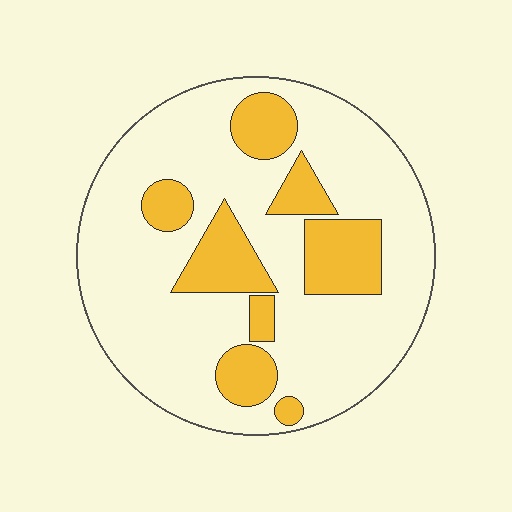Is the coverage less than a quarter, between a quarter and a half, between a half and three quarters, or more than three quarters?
Less than a quarter.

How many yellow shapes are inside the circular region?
8.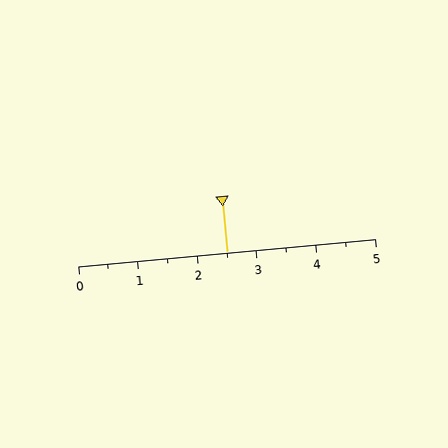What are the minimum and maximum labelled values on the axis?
The axis runs from 0 to 5.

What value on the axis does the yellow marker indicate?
The marker indicates approximately 2.5.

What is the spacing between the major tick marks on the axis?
The major ticks are spaced 1 apart.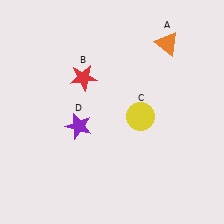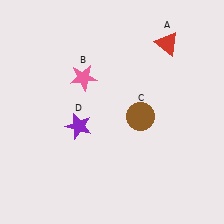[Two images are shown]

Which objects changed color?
A changed from orange to red. B changed from red to pink. C changed from yellow to brown.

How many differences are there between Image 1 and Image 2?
There are 3 differences between the two images.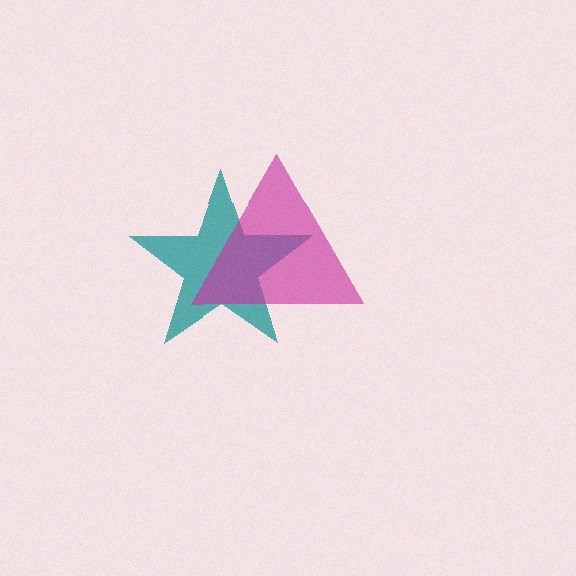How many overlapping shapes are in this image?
There are 2 overlapping shapes in the image.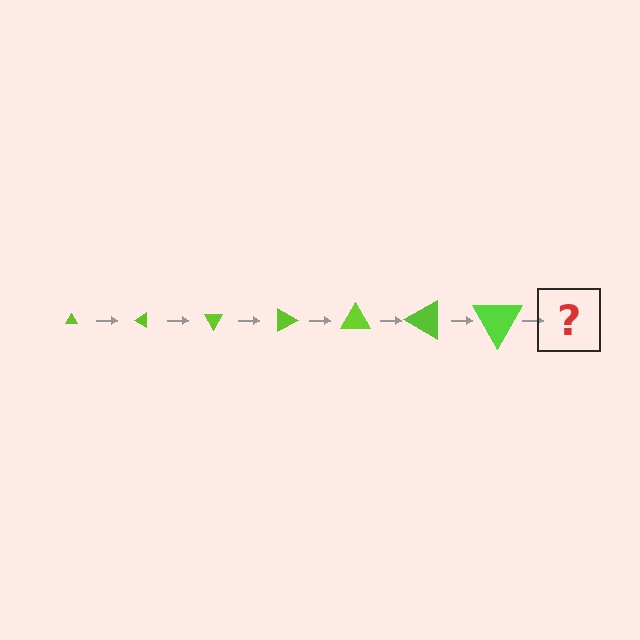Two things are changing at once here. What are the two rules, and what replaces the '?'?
The two rules are that the triangle grows larger each step and it rotates 30 degrees each step. The '?' should be a triangle, larger than the previous one and rotated 210 degrees from the start.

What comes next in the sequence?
The next element should be a triangle, larger than the previous one and rotated 210 degrees from the start.